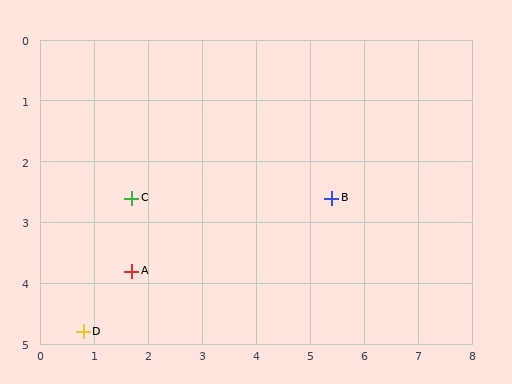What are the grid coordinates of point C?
Point C is at approximately (1.7, 2.6).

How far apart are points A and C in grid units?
Points A and C are about 1.2 grid units apart.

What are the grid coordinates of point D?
Point D is at approximately (0.8, 4.8).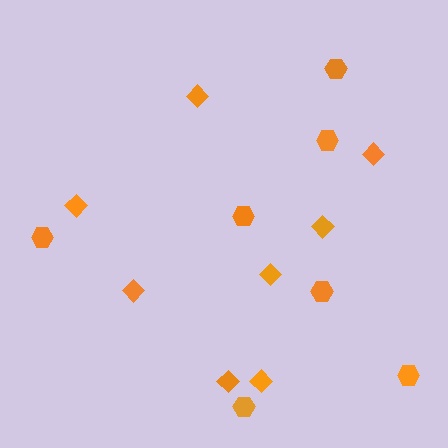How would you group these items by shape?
There are 2 groups: one group of hexagons (7) and one group of diamonds (8).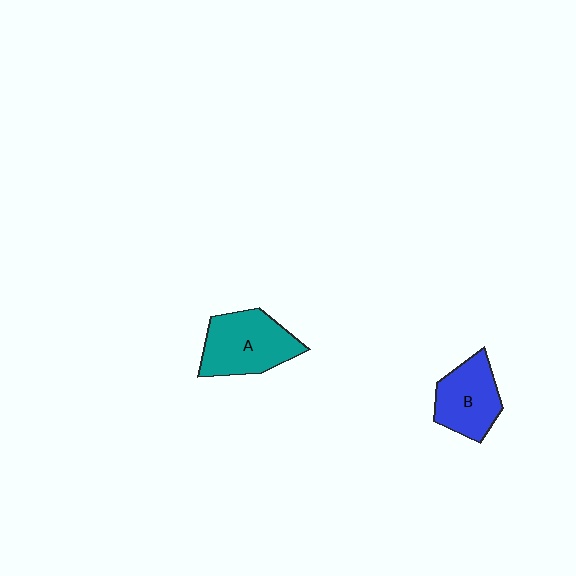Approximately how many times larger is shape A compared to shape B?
Approximately 1.2 times.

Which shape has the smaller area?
Shape B (blue).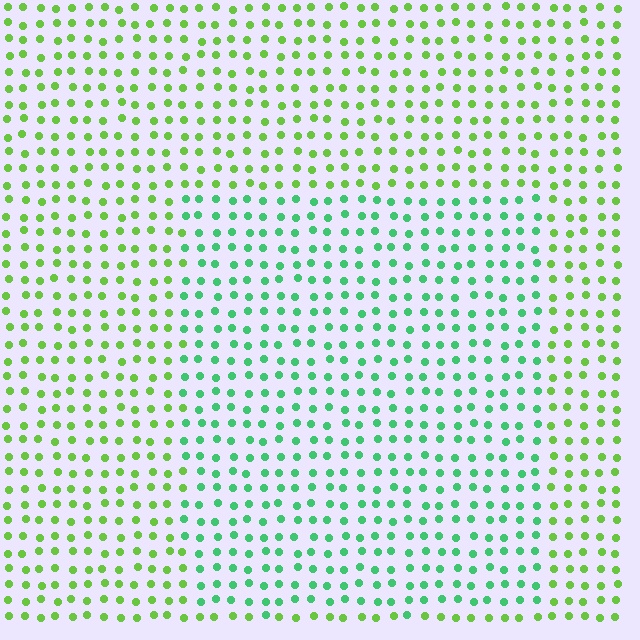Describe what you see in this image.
The image is filled with small lime elements in a uniform arrangement. A rectangle-shaped region is visible where the elements are tinted to a slightly different hue, forming a subtle color boundary.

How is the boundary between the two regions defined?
The boundary is defined purely by a slight shift in hue (about 41 degrees). Spacing, size, and orientation are identical on both sides.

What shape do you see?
I see a rectangle.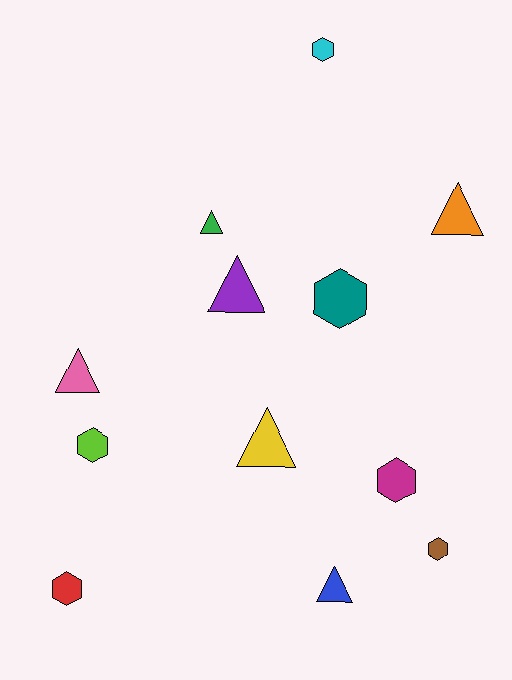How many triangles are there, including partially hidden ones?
There are 6 triangles.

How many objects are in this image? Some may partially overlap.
There are 12 objects.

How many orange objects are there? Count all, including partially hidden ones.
There is 1 orange object.